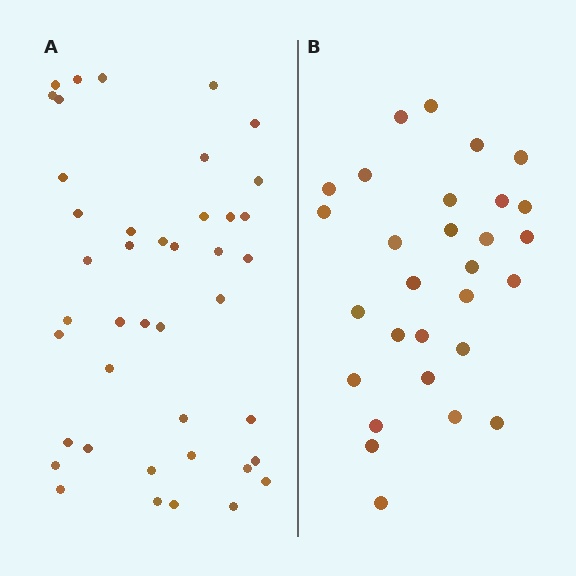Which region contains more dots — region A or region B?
Region A (the left region) has more dots.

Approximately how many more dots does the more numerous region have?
Region A has approximately 15 more dots than region B.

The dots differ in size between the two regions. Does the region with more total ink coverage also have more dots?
No. Region B has more total ink coverage because its dots are larger, but region A actually contains more individual dots. Total area can be misleading — the number of items is what matters here.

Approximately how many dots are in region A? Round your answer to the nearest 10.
About 40 dots. (The exact count is 42, which rounds to 40.)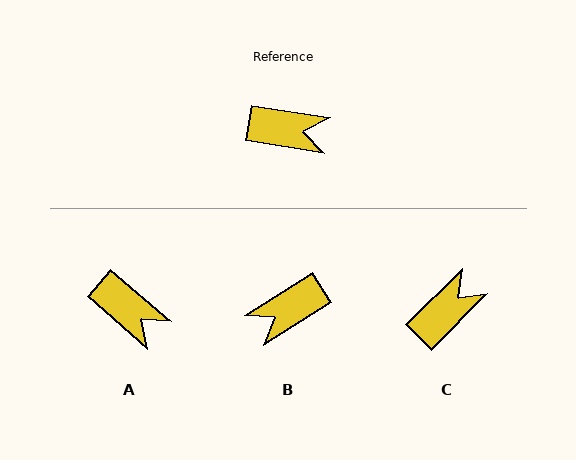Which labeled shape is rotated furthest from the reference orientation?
B, about 139 degrees away.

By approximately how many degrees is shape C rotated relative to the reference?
Approximately 54 degrees counter-clockwise.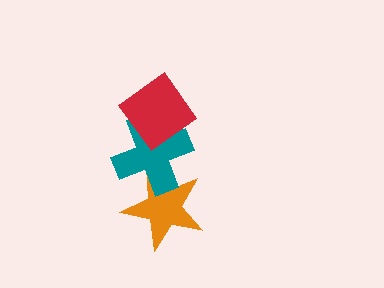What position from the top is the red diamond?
The red diamond is 1st from the top.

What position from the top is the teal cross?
The teal cross is 2nd from the top.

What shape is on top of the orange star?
The teal cross is on top of the orange star.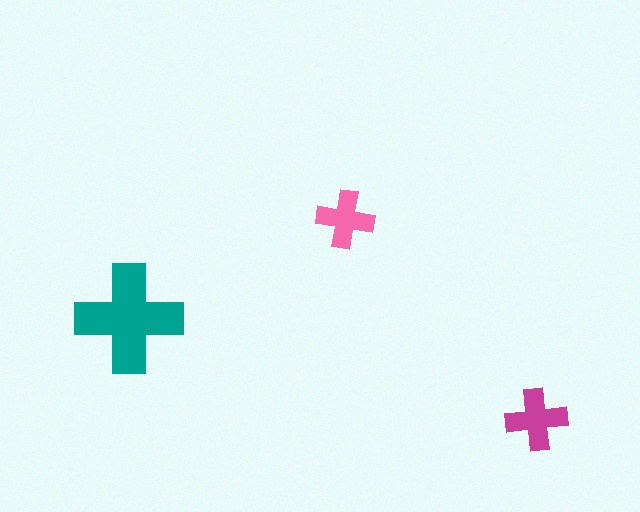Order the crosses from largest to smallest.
the teal one, the magenta one, the pink one.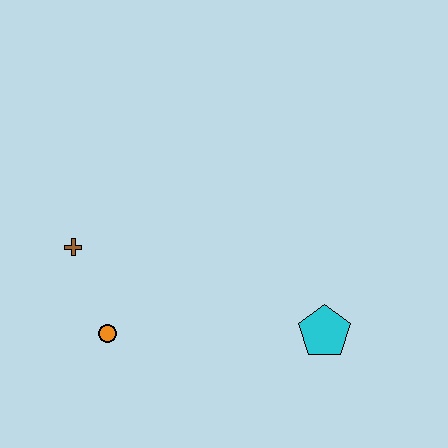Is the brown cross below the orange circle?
No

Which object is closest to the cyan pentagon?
The orange circle is closest to the cyan pentagon.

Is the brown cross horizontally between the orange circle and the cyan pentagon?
No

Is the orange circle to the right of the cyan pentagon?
No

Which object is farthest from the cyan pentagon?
The brown cross is farthest from the cyan pentagon.